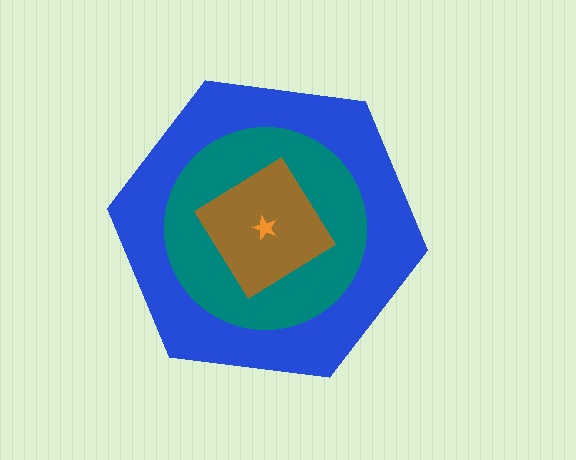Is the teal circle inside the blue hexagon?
Yes.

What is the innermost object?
The orange star.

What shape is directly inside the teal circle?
The brown diamond.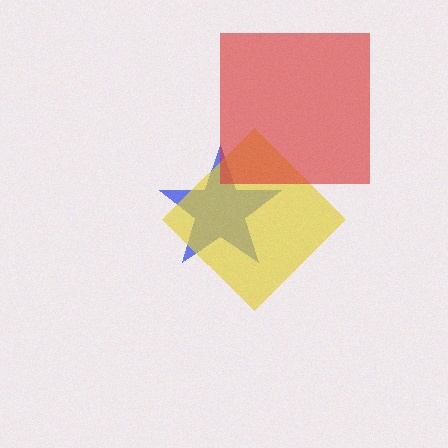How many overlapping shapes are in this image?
There are 3 overlapping shapes in the image.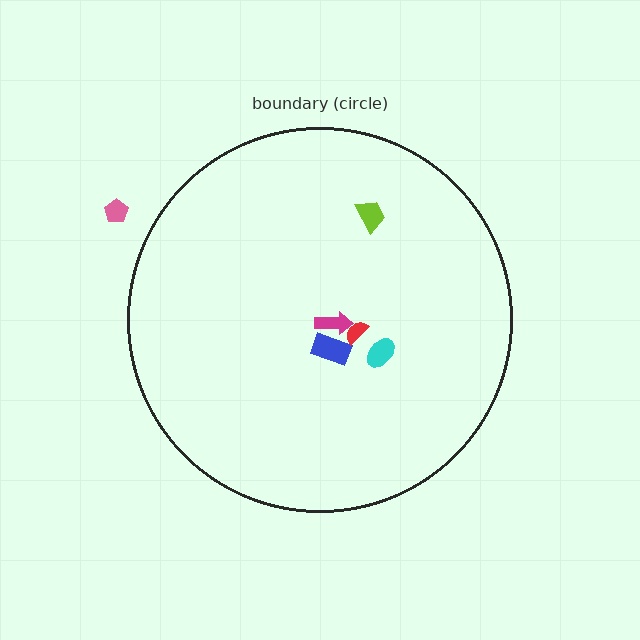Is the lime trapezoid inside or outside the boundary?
Inside.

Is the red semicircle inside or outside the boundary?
Inside.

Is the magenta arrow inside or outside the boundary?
Inside.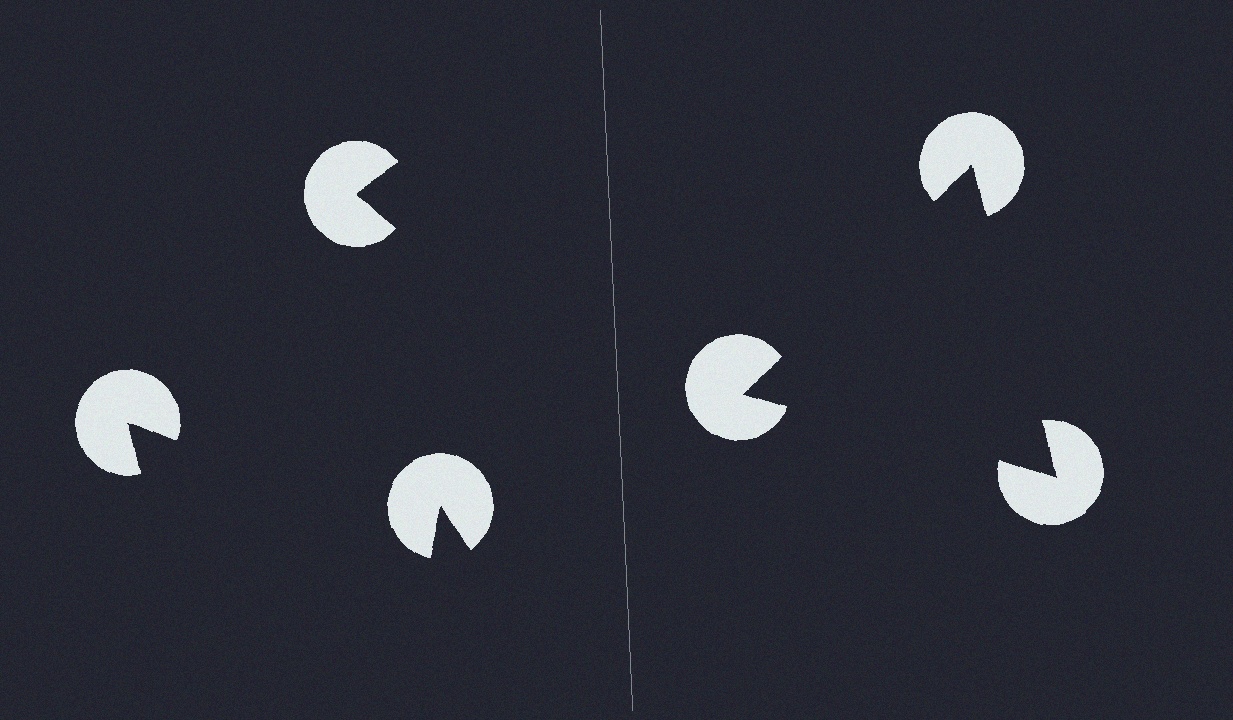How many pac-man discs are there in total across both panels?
6 — 3 on each side.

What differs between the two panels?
The pac-man discs are positioned identically on both sides; only the wedge orientations differ. On the right they align to a triangle; on the left they are misaligned.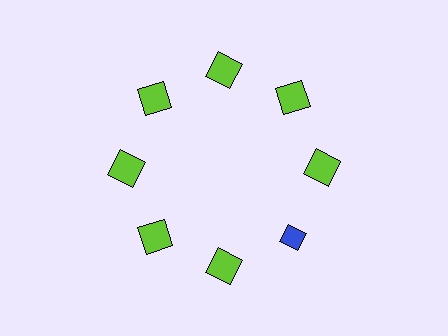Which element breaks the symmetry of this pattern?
The blue diamond at roughly the 4 o'clock position breaks the symmetry. All other shapes are lime squares.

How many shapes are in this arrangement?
There are 8 shapes arranged in a ring pattern.